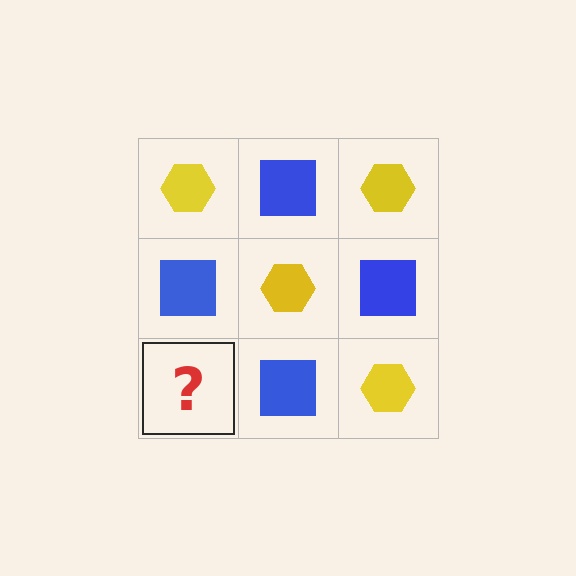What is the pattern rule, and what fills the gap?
The rule is that it alternates yellow hexagon and blue square in a checkerboard pattern. The gap should be filled with a yellow hexagon.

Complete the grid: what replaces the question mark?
The question mark should be replaced with a yellow hexagon.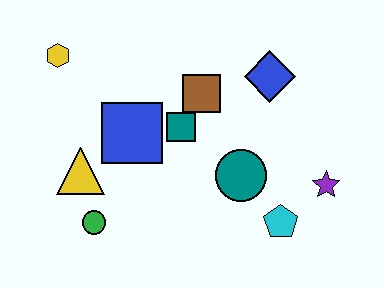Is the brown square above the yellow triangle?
Yes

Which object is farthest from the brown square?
The green circle is farthest from the brown square.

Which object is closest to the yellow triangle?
The green circle is closest to the yellow triangle.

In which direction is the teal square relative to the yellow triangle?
The teal square is to the right of the yellow triangle.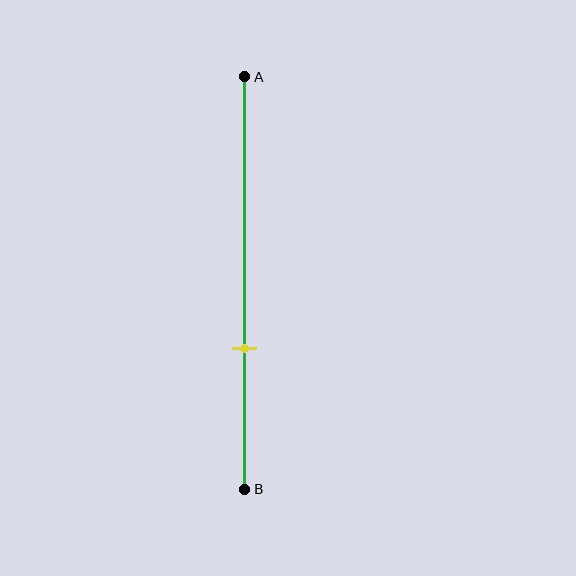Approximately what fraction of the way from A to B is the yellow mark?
The yellow mark is approximately 65% of the way from A to B.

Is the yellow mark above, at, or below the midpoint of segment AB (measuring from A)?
The yellow mark is below the midpoint of segment AB.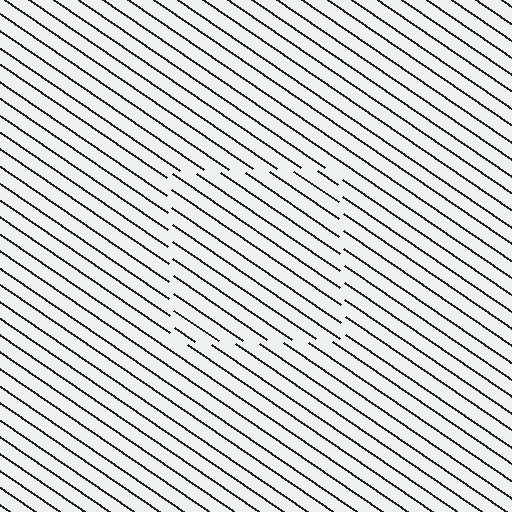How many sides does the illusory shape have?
4 sides — the line-ends trace a square.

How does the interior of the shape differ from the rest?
The interior of the shape contains the same grating, shifted by half a period — the contour is defined by the phase discontinuity where line-ends from the inner and outer gratings abut.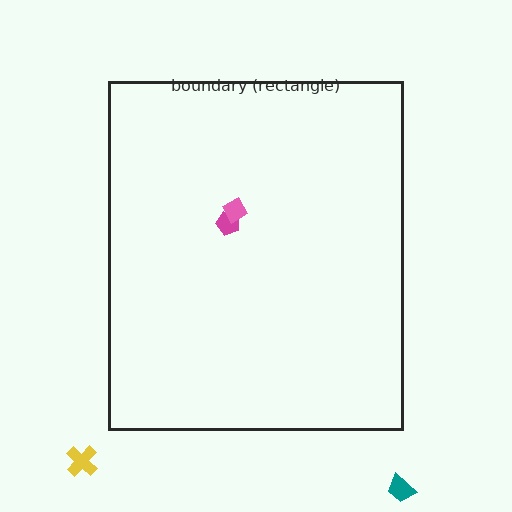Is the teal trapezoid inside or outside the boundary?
Outside.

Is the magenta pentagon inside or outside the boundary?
Inside.